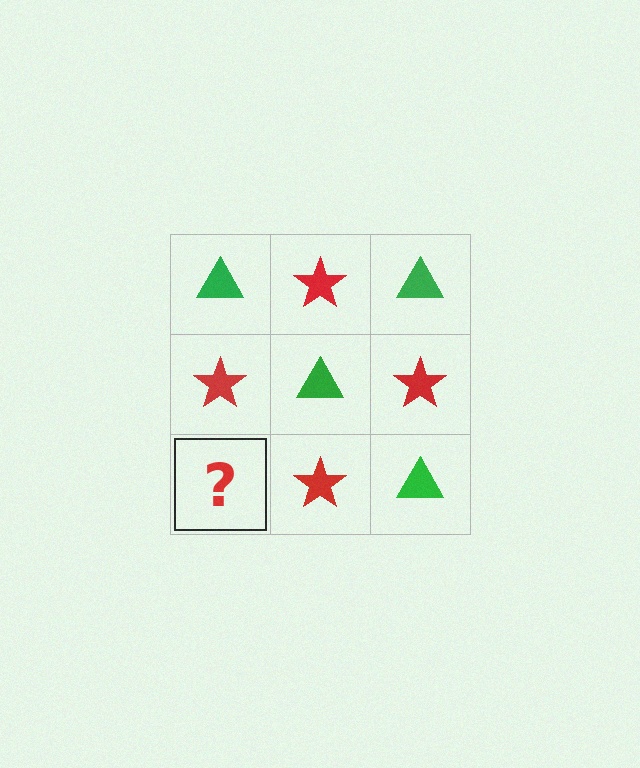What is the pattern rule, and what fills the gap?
The rule is that it alternates green triangle and red star in a checkerboard pattern. The gap should be filled with a green triangle.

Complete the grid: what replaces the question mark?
The question mark should be replaced with a green triangle.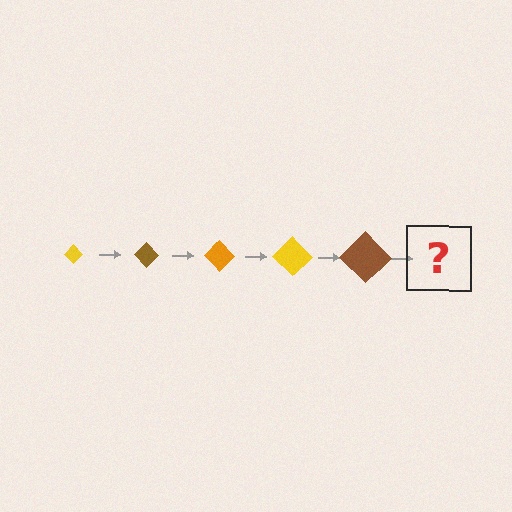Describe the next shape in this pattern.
It should be an orange diamond, larger than the previous one.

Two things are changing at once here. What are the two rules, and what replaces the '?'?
The two rules are that the diamond grows larger each step and the color cycles through yellow, brown, and orange. The '?' should be an orange diamond, larger than the previous one.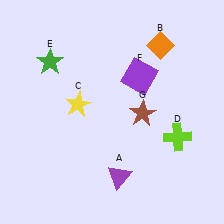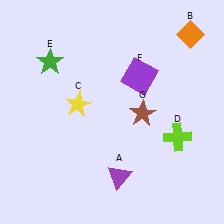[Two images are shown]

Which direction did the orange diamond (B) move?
The orange diamond (B) moved right.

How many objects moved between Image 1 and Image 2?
1 object moved between the two images.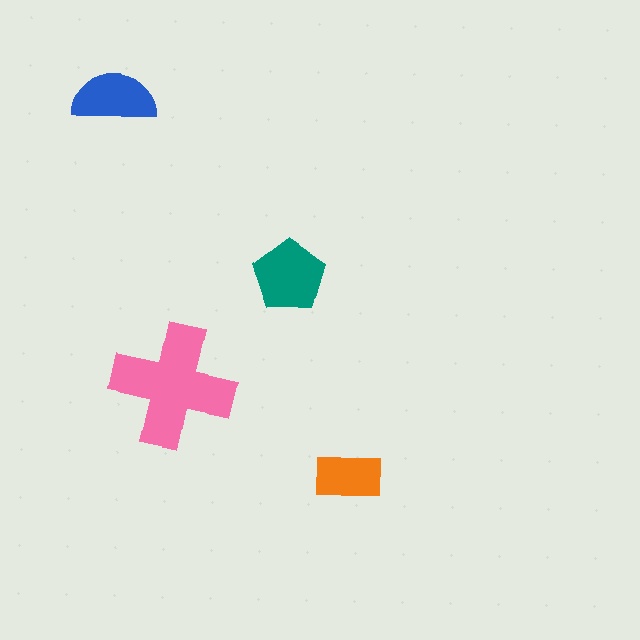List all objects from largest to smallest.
The pink cross, the teal pentagon, the blue semicircle, the orange rectangle.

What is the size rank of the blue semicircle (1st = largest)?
3rd.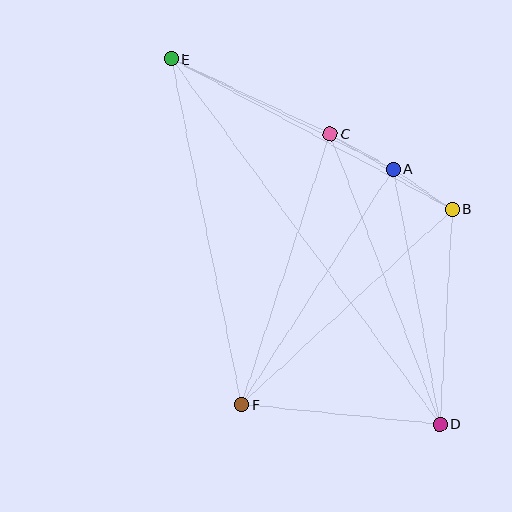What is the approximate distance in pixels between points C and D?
The distance between C and D is approximately 310 pixels.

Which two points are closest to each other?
Points A and B are closest to each other.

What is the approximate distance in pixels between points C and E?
The distance between C and E is approximately 176 pixels.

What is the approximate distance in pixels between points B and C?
The distance between B and C is approximately 144 pixels.